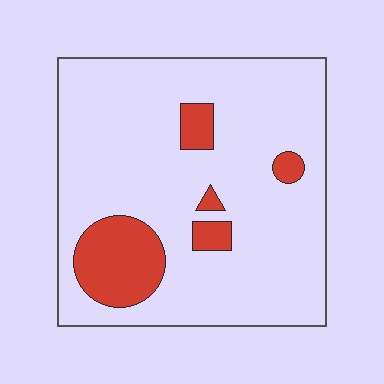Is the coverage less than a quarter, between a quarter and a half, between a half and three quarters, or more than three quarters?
Less than a quarter.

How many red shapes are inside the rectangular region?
5.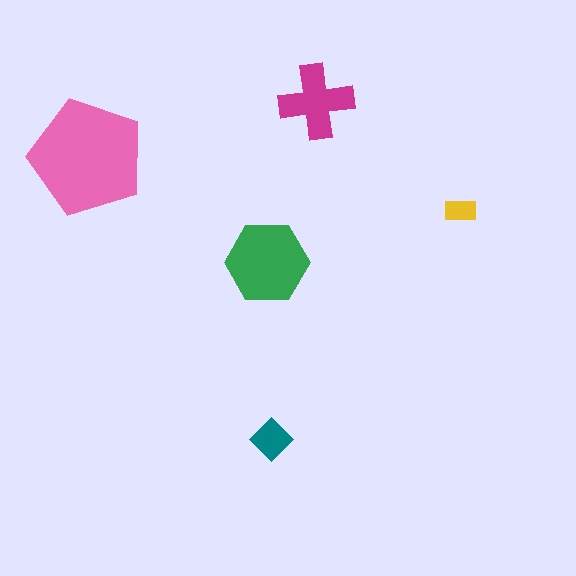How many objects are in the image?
There are 5 objects in the image.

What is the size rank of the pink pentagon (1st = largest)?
1st.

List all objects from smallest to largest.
The yellow rectangle, the teal diamond, the magenta cross, the green hexagon, the pink pentagon.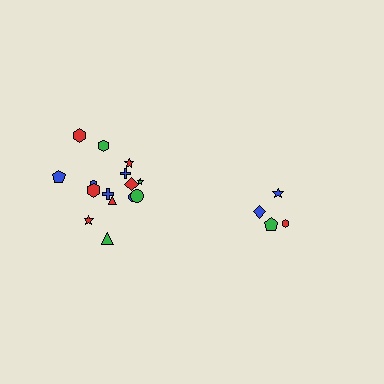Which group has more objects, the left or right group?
The left group.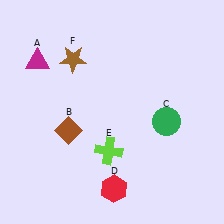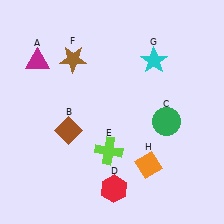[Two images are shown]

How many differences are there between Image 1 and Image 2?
There are 2 differences between the two images.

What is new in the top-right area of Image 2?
A cyan star (G) was added in the top-right area of Image 2.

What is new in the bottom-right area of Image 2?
An orange diamond (H) was added in the bottom-right area of Image 2.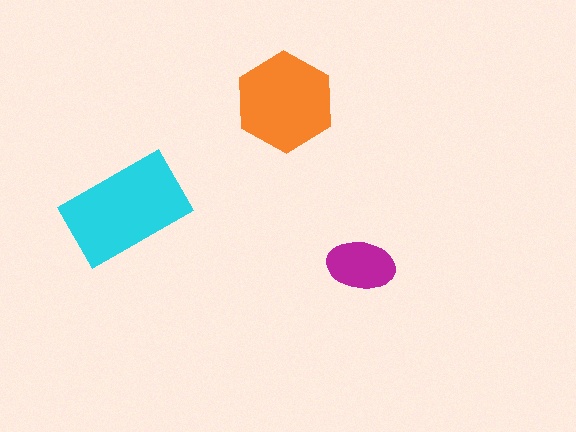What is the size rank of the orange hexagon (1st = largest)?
2nd.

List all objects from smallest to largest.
The magenta ellipse, the orange hexagon, the cyan rectangle.